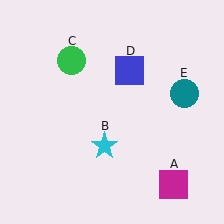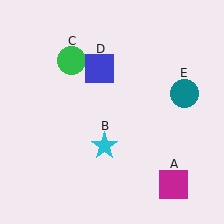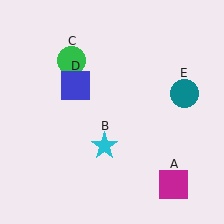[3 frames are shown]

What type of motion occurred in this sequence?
The blue square (object D) rotated counterclockwise around the center of the scene.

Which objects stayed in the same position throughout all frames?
Magenta square (object A) and cyan star (object B) and green circle (object C) and teal circle (object E) remained stationary.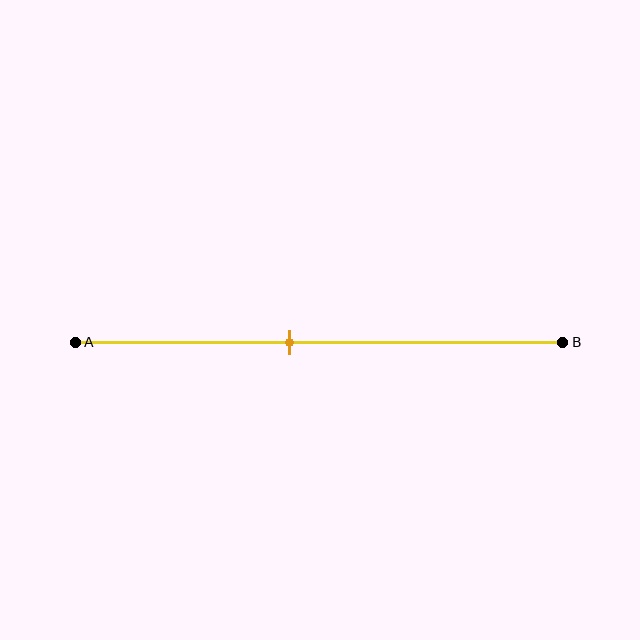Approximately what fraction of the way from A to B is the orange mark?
The orange mark is approximately 45% of the way from A to B.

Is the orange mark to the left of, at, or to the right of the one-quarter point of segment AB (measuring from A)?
The orange mark is to the right of the one-quarter point of segment AB.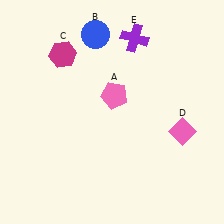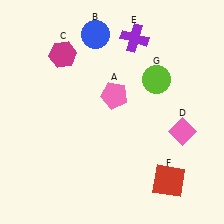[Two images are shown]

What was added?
A red square (F), a lime circle (G) were added in Image 2.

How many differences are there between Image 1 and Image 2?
There are 2 differences between the two images.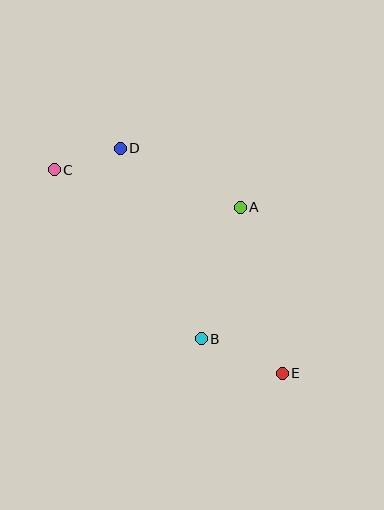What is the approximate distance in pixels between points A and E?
The distance between A and E is approximately 171 pixels.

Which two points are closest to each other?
Points C and D are closest to each other.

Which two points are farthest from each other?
Points C and E are farthest from each other.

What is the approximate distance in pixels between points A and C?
The distance between A and C is approximately 190 pixels.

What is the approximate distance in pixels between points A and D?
The distance between A and D is approximately 134 pixels.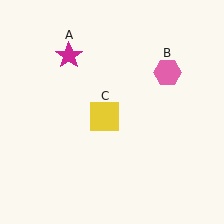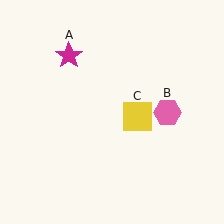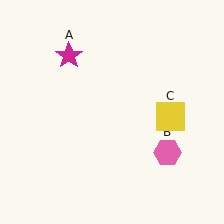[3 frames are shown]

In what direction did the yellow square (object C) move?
The yellow square (object C) moved right.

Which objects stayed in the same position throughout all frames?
Magenta star (object A) remained stationary.